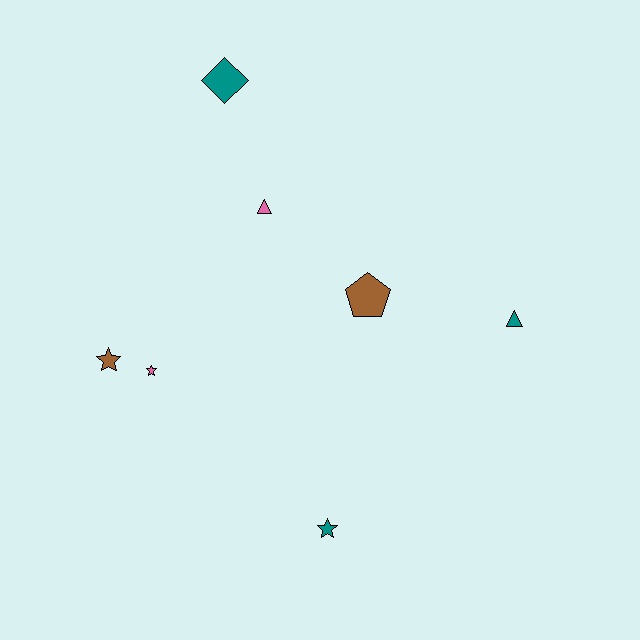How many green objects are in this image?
There are no green objects.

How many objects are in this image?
There are 7 objects.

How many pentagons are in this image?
There is 1 pentagon.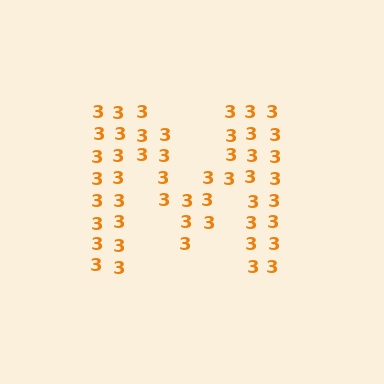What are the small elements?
The small elements are digit 3's.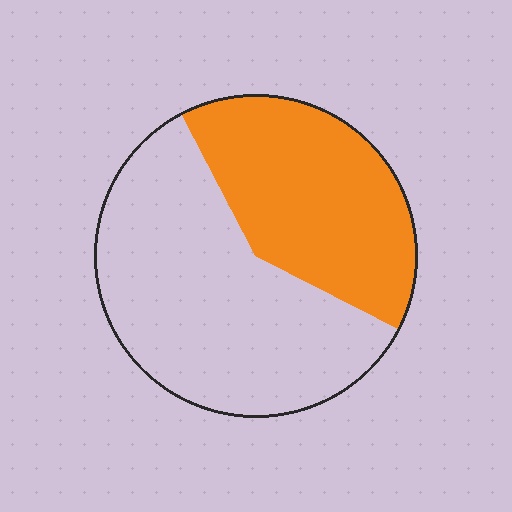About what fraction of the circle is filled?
About two fifths (2/5).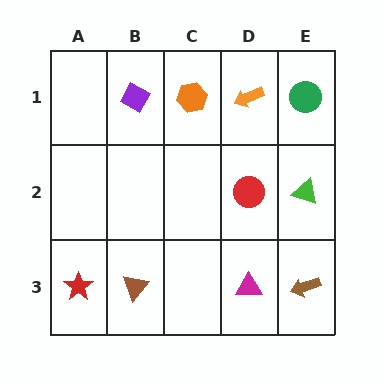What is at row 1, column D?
An orange arrow.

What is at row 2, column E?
A green triangle.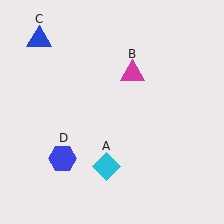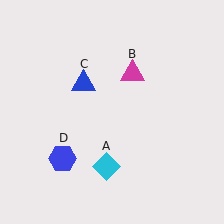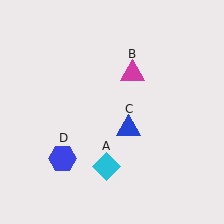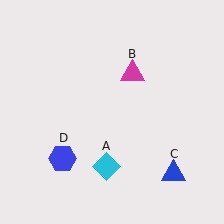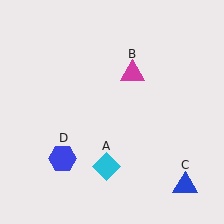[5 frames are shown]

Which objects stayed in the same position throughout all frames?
Cyan diamond (object A) and magenta triangle (object B) and blue hexagon (object D) remained stationary.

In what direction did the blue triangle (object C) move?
The blue triangle (object C) moved down and to the right.